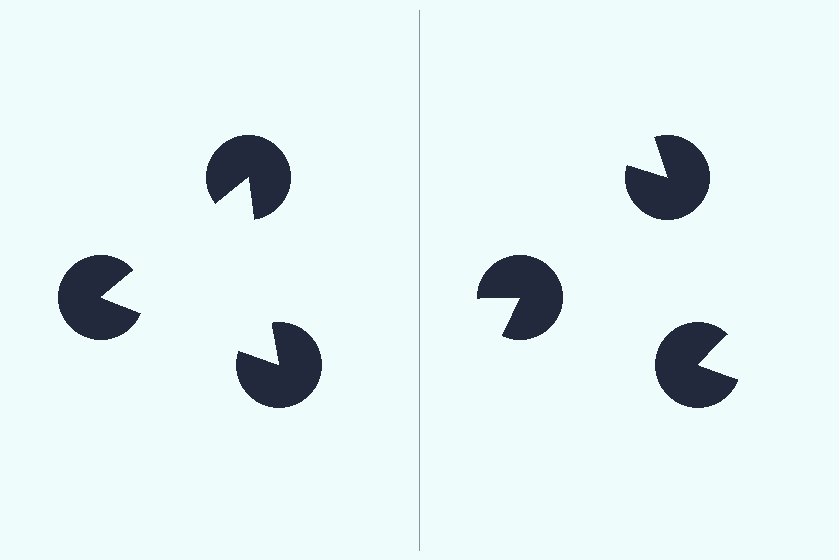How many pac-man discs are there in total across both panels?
6 — 3 on each side.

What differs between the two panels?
The pac-man discs are positioned identically on both sides; only the wedge orientations differ. On the left they align to a triangle; on the right they are misaligned.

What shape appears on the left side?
An illusory triangle.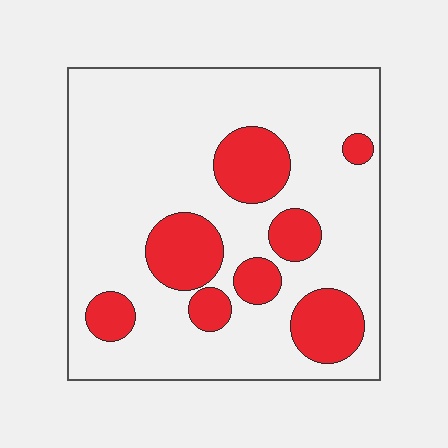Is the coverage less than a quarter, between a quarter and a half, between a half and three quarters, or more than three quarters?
Less than a quarter.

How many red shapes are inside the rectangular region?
8.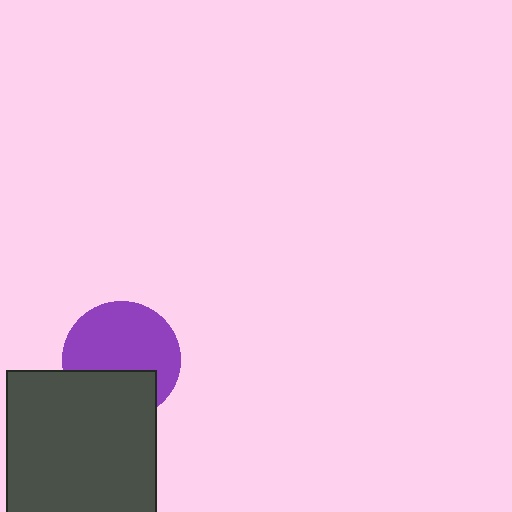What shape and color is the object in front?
The object in front is a dark gray square.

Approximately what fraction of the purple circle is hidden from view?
Roughly 35% of the purple circle is hidden behind the dark gray square.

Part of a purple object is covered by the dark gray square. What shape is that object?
It is a circle.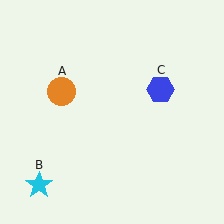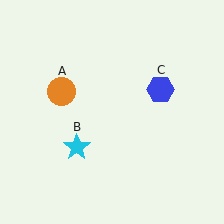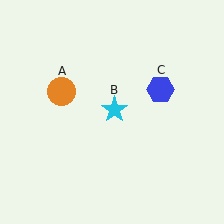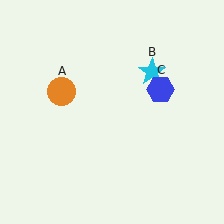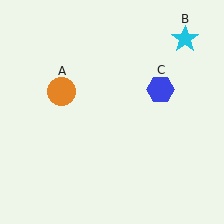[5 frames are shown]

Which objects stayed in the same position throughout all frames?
Orange circle (object A) and blue hexagon (object C) remained stationary.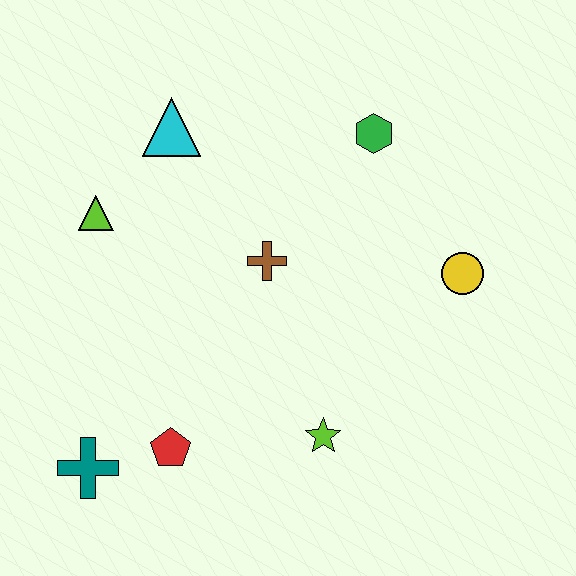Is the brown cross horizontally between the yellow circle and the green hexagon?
No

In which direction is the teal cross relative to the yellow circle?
The teal cross is to the left of the yellow circle.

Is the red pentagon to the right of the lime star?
No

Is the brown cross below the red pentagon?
No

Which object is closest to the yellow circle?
The green hexagon is closest to the yellow circle.